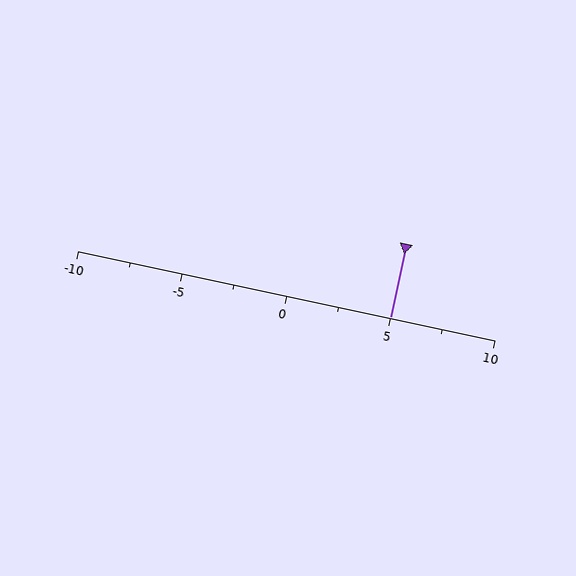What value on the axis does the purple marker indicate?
The marker indicates approximately 5.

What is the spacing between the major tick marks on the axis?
The major ticks are spaced 5 apart.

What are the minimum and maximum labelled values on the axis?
The axis runs from -10 to 10.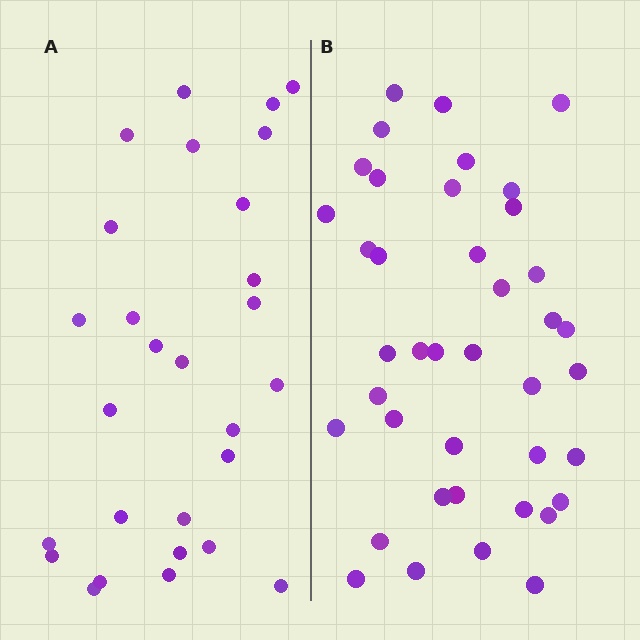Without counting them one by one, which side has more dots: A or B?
Region B (the right region) has more dots.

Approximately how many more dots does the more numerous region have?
Region B has roughly 12 or so more dots than region A.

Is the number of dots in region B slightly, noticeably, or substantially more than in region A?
Region B has noticeably more, but not dramatically so. The ratio is roughly 1.4 to 1.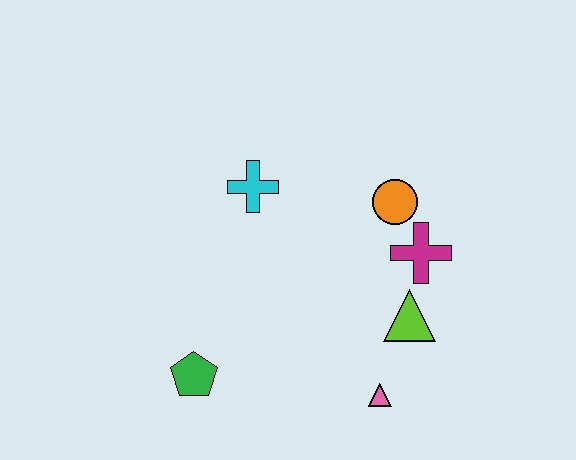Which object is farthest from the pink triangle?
The cyan cross is farthest from the pink triangle.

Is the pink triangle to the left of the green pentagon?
No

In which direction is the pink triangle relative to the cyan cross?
The pink triangle is below the cyan cross.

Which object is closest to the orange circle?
The magenta cross is closest to the orange circle.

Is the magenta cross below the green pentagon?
No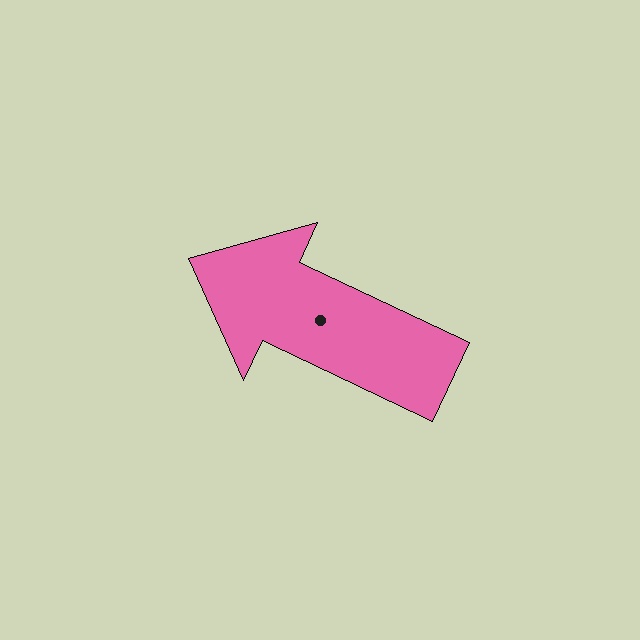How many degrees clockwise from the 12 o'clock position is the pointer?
Approximately 295 degrees.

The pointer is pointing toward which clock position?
Roughly 10 o'clock.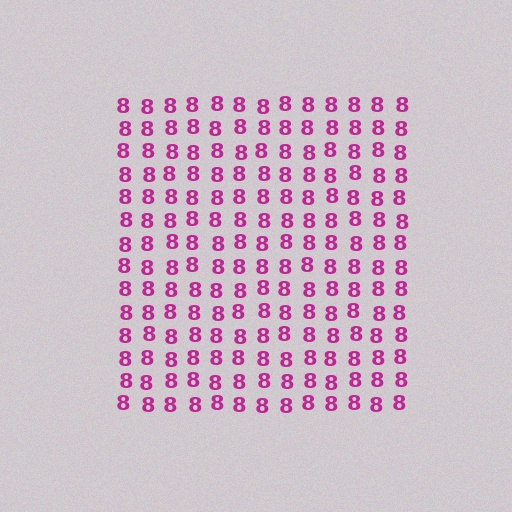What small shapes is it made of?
It is made of small digit 8's.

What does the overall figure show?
The overall figure shows a square.